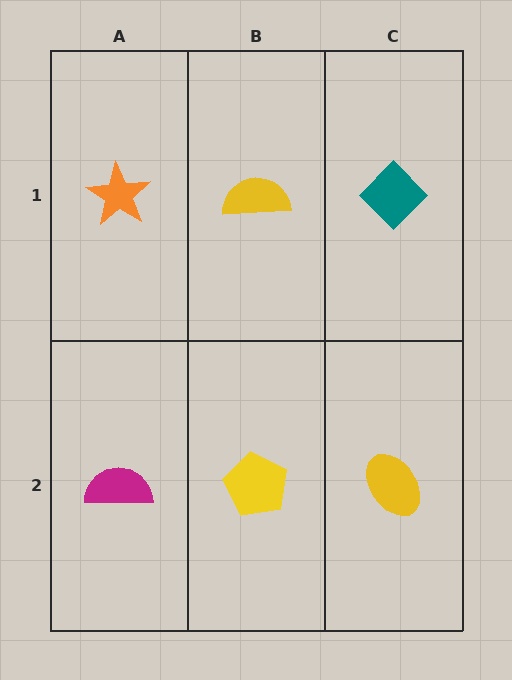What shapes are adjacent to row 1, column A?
A magenta semicircle (row 2, column A), a yellow semicircle (row 1, column B).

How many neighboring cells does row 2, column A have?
2.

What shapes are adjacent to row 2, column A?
An orange star (row 1, column A), a yellow pentagon (row 2, column B).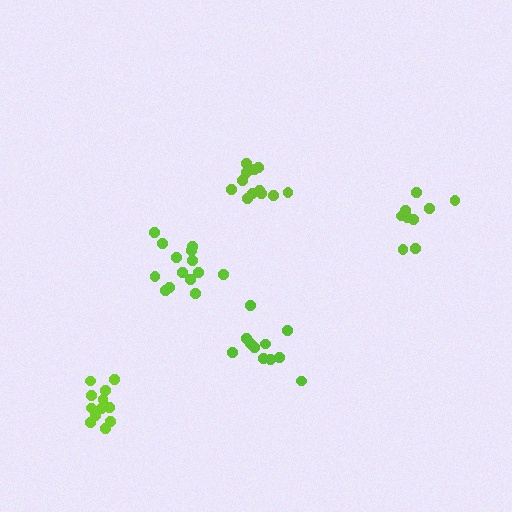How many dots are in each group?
Group 1: 14 dots, Group 2: 9 dots, Group 3: 11 dots, Group 4: 12 dots, Group 5: 12 dots (58 total).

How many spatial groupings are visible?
There are 5 spatial groupings.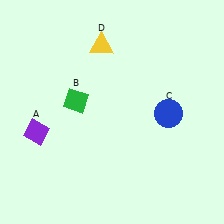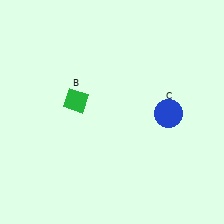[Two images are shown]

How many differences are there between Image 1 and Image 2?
There are 2 differences between the two images.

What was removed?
The purple diamond (A), the yellow triangle (D) were removed in Image 2.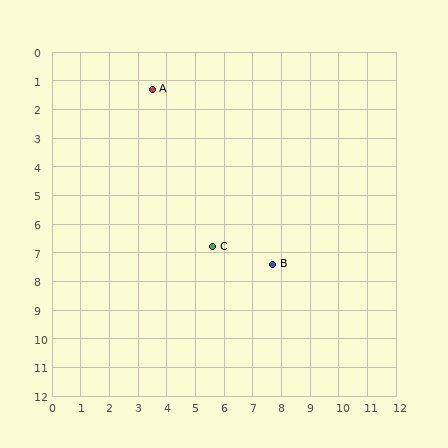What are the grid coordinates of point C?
Point C is at approximately (5.6, 6.8).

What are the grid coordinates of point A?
Point A is at approximately (3.5, 1.3).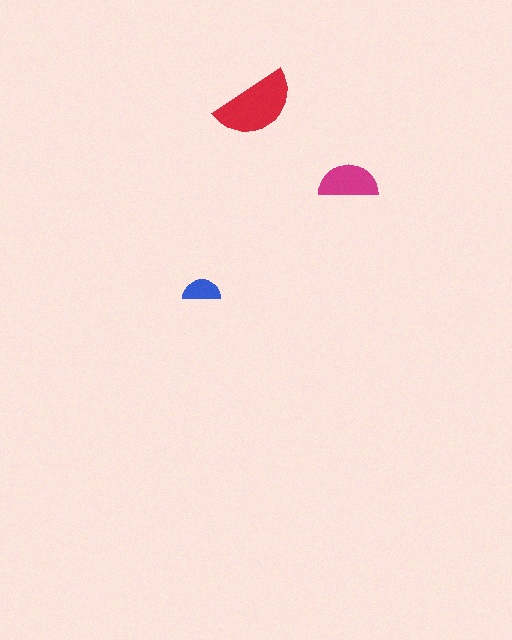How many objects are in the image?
There are 3 objects in the image.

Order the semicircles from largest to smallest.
the red one, the magenta one, the blue one.